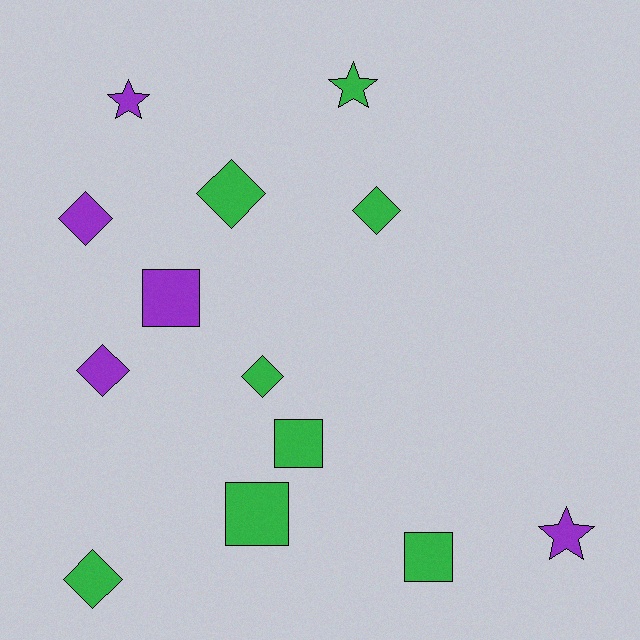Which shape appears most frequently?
Diamond, with 6 objects.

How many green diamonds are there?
There are 4 green diamonds.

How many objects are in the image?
There are 13 objects.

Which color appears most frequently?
Green, with 8 objects.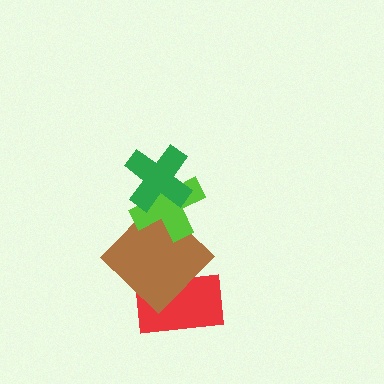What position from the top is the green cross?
The green cross is 1st from the top.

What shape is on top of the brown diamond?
The lime cross is on top of the brown diamond.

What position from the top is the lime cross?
The lime cross is 2nd from the top.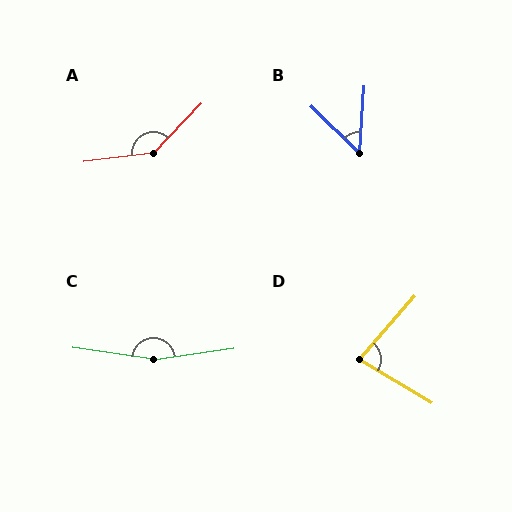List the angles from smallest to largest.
B (50°), D (80°), A (141°), C (164°).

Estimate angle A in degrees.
Approximately 141 degrees.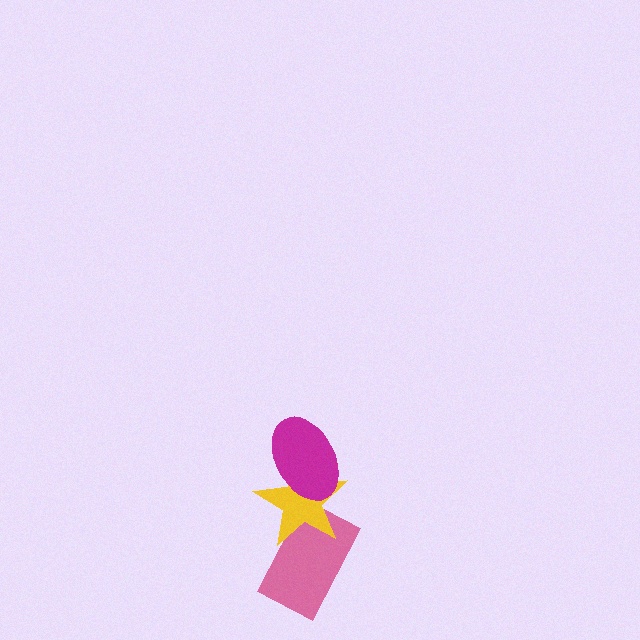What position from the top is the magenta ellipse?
The magenta ellipse is 1st from the top.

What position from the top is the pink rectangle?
The pink rectangle is 3rd from the top.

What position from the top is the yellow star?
The yellow star is 2nd from the top.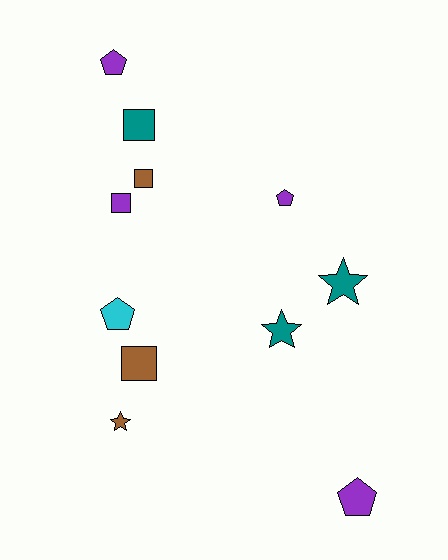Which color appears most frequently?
Purple, with 4 objects.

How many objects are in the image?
There are 11 objects.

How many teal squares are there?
There is 1 teal square.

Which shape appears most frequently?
Square, with 4 objects.